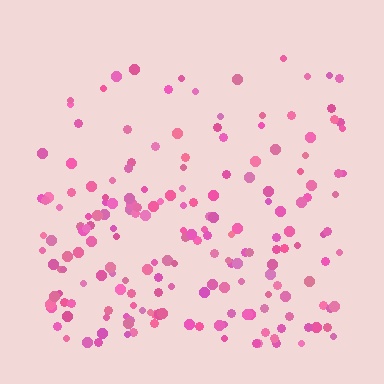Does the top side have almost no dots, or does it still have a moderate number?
Still a moderate number, just noticeably fewer than the bottom.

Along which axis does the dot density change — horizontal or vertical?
Vertical.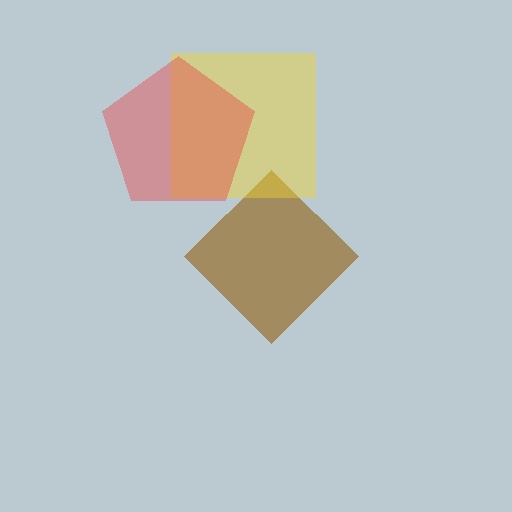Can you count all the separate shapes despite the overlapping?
Yes, there are 3 separate shapes.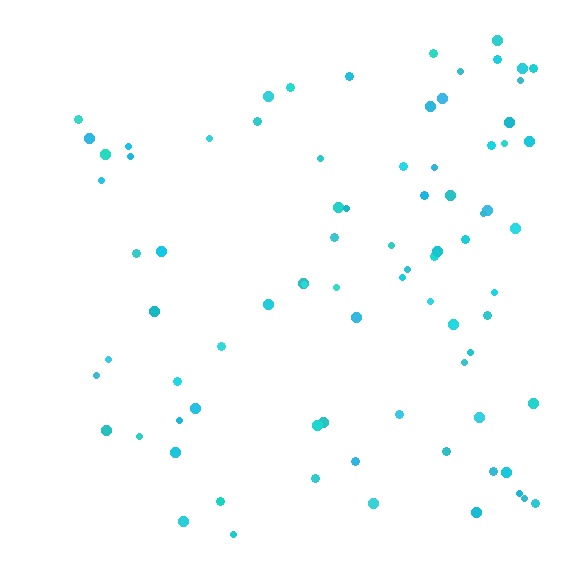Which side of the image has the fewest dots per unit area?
The left.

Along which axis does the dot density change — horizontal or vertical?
Horizontal.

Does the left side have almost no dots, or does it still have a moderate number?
Still a moderate number, just noticeably fewer than the right.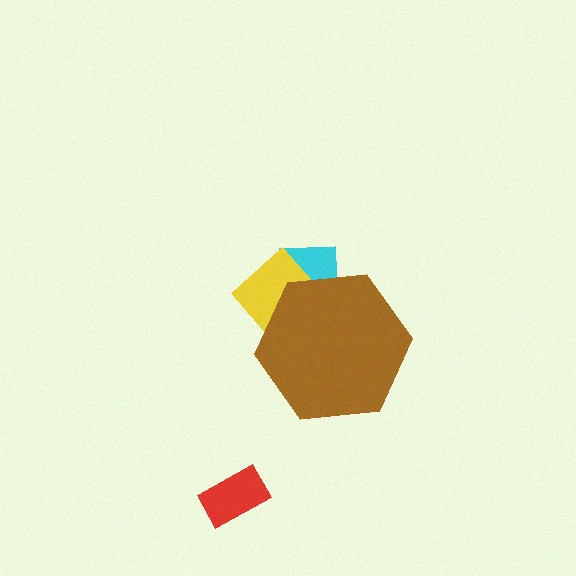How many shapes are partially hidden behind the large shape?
2 shapes are partially hidden.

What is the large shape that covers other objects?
A brown hexagon.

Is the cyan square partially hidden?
Yes, the cyan square is partially hidden behind the brown hexagon.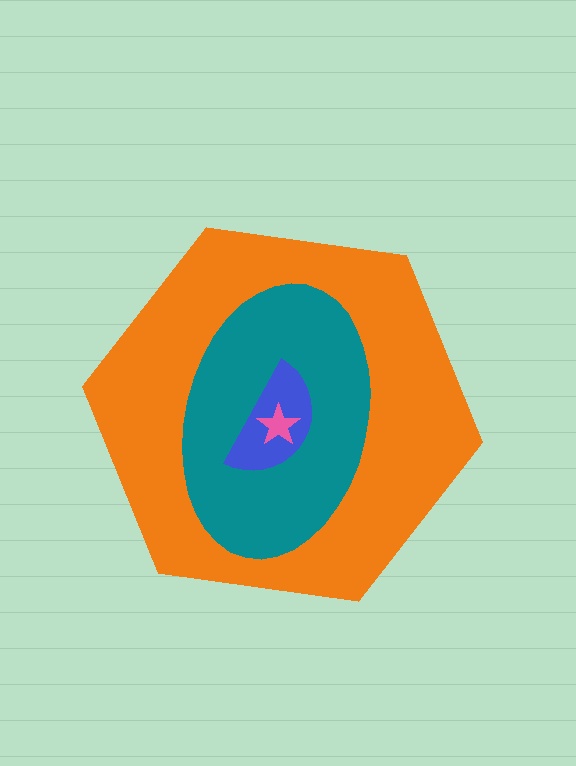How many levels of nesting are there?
4.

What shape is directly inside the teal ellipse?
The blue semicircle.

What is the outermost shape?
The orange hexagon.